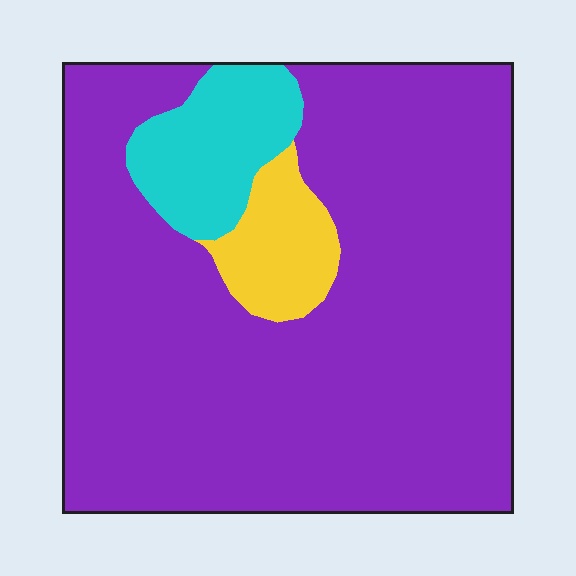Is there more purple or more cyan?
Purple.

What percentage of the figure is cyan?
Cyan takes up about one tenth (1/10) of the figure.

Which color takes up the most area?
Purple, at roughly 85%.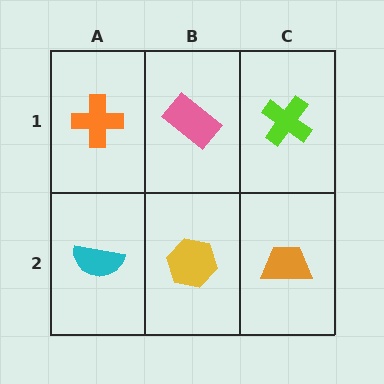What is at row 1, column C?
A lime cross.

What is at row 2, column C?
An orange trapezoid.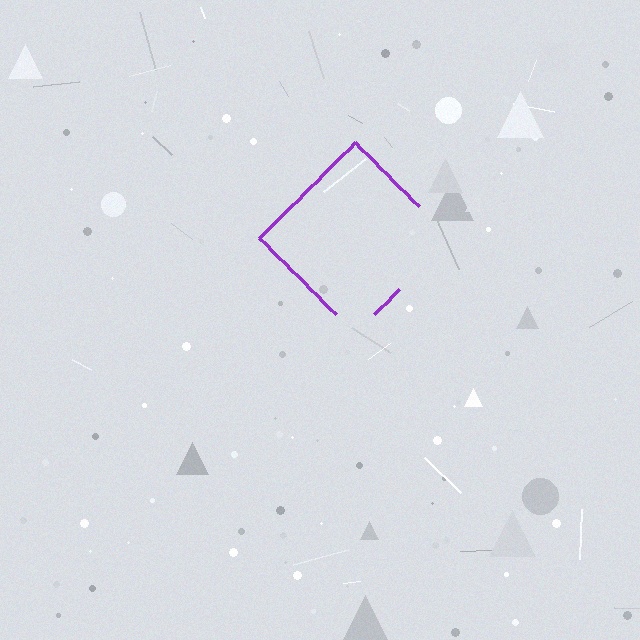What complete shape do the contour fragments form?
The contour fragments form a diamond.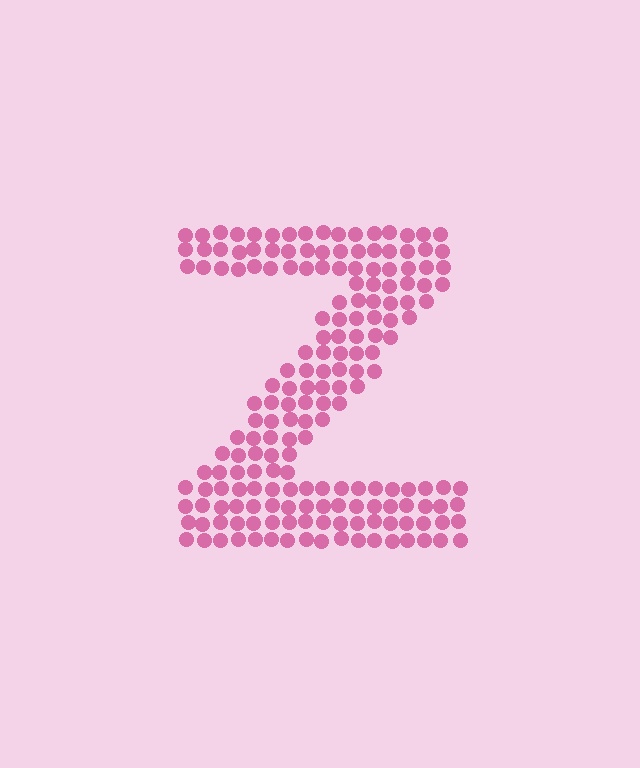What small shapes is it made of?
It is made of small circles.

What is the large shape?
The large shape is the letter Z.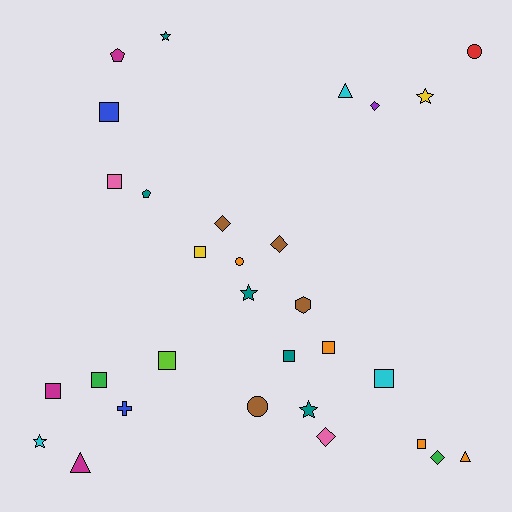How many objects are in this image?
There are 30 objects.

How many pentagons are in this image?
There are 2 pentagons.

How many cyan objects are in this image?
There are 3 cyan objects.